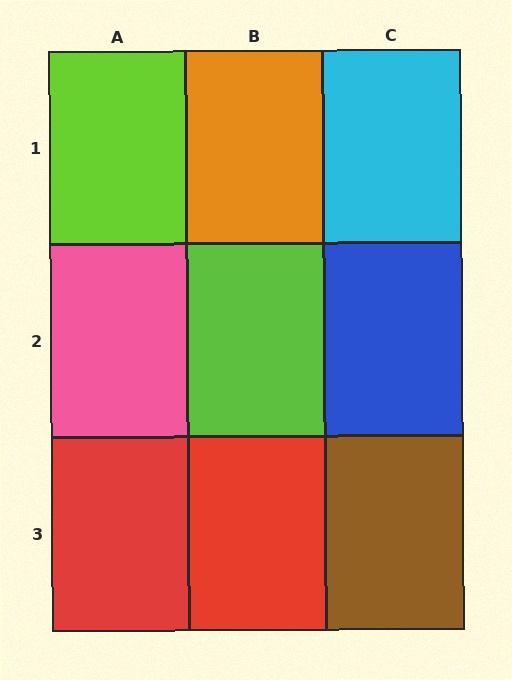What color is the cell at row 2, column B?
Lime.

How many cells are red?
2 cells are red.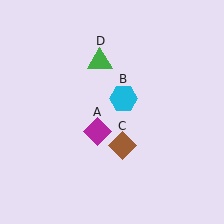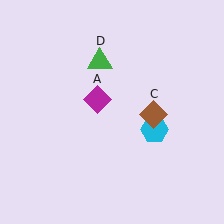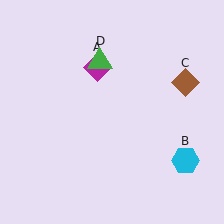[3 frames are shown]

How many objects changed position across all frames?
3 objects changed position: magenta diamond (object A), cyan hexagon (object B), brown diamond (object C).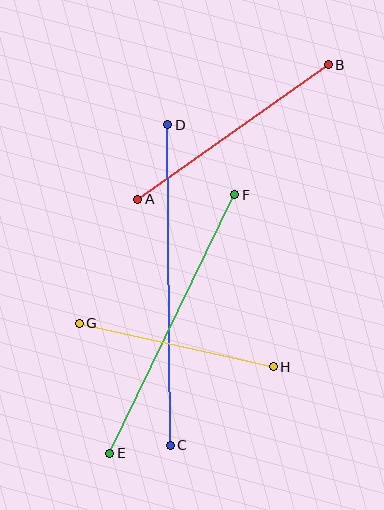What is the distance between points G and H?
The distance is approximately 198 pixels.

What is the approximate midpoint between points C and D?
The midpoint is at approximately (169, 285) pixels.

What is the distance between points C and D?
The distance is approximately 321 pixels.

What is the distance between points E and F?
The distance is approximately 287 pixels.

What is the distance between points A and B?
The distance is approximately 233 pixels.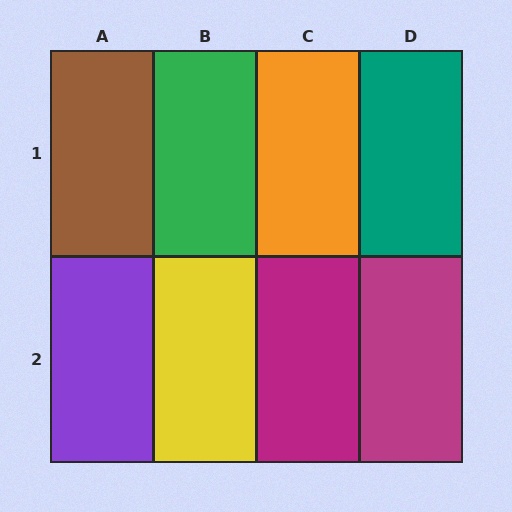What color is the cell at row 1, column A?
Brown.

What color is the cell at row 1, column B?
Green.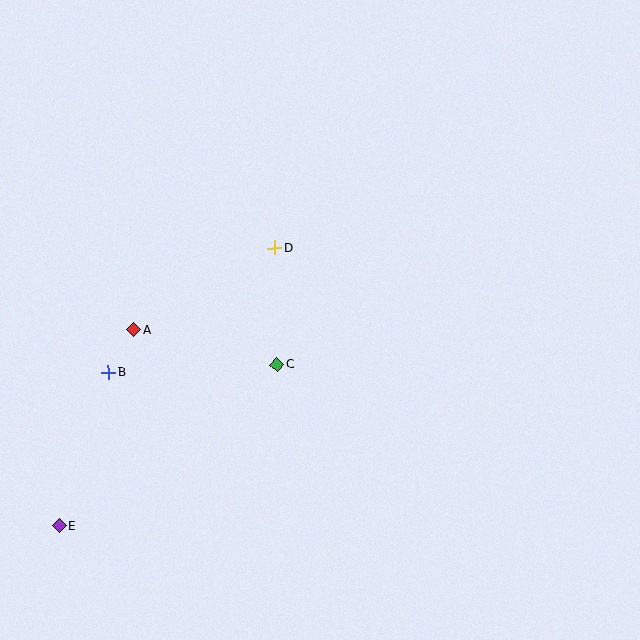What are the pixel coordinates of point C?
Point C is at (277, 365).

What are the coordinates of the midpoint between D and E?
The midpoint between D and E is at (167, 387).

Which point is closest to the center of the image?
Point C at (277, 365) is closest to the center.